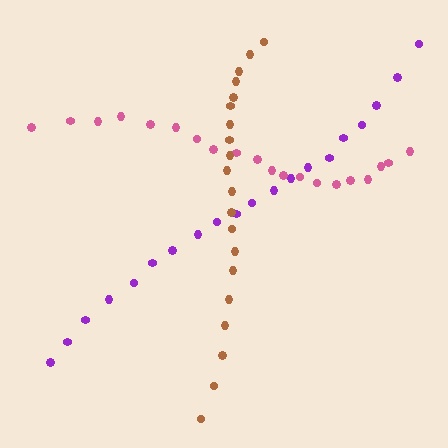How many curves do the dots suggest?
There are 3 distinct paths.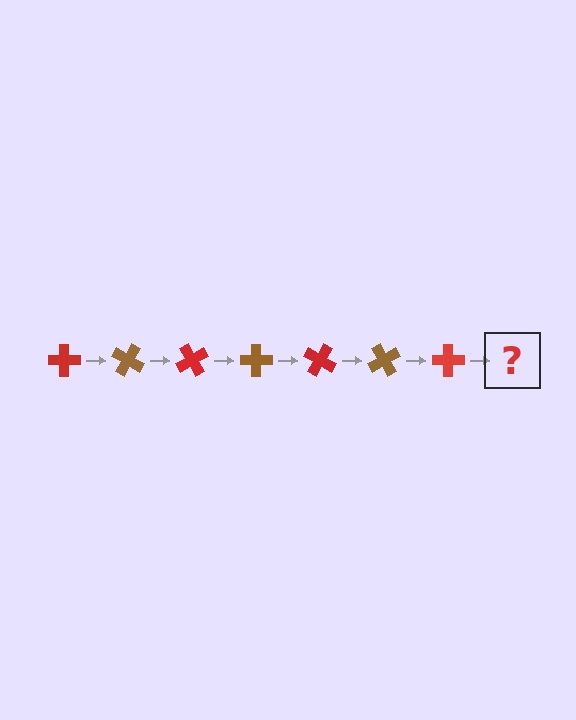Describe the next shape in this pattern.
It should be a brown cross, rotated 210 degrees from the start.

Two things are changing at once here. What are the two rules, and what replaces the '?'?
The two rules are that it rotates 30 degrees each step and the color cycles through red and brown. The '?' should be a brown cross, rotated 210 degrees from the start.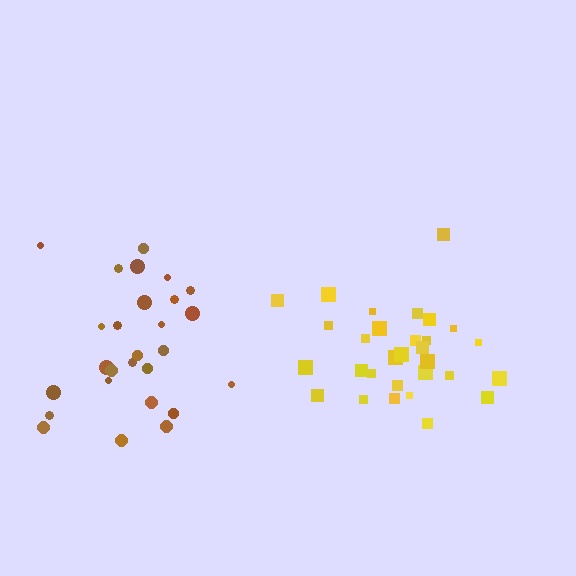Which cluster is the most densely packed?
Yellow.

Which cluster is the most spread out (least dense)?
Brown.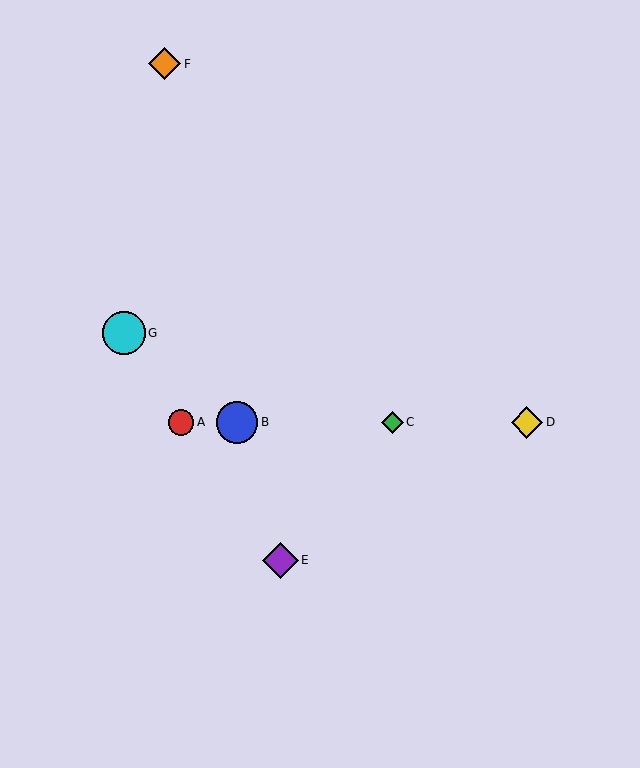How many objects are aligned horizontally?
4 objects (A, B, C, D) are aligned horizontally.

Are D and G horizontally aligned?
No, D is at y≈422 and G is at y≈333.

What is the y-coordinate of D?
Object D is at y≈422.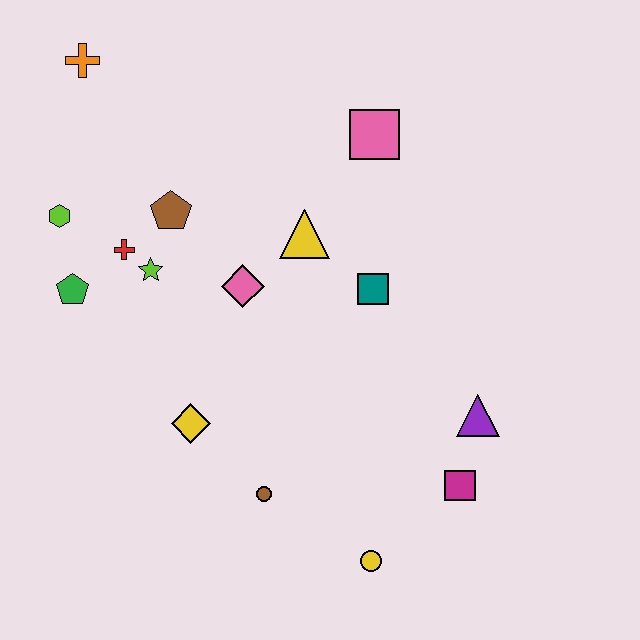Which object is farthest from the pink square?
The yellow circle is farthest from the pink square.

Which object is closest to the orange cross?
The lime hexagon is closest to the orange cross.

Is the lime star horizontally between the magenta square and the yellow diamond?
No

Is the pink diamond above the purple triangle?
Yes